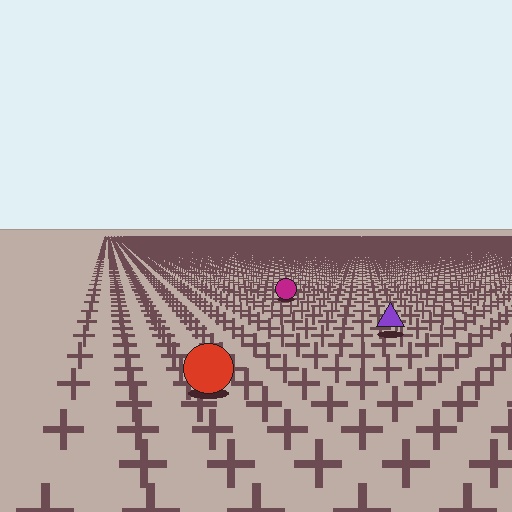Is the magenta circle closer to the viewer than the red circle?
No. The red circle is closer — you can tell from the texture gradient: the ground texture is coarser near it.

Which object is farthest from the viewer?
The magenta circle is farthest from the viewer. It appears smaller and the ground texture around it is denser.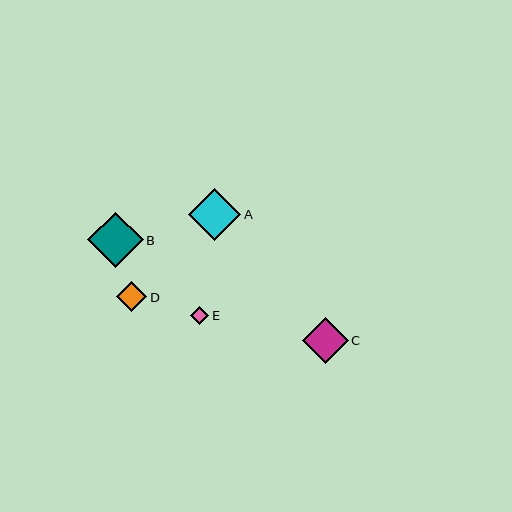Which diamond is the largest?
Diamond B is the largest with a size of approximately 56 pixels.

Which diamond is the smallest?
Diamond E is the smallest with a size of approximately 18 pixels.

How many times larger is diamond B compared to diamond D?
Diamond B is approximately 1.8 times the size of diamond D.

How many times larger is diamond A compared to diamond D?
Diamond A is approximately 1.7 times the size of diamond D.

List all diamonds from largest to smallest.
From largest to smallest: B, A, C, D, E.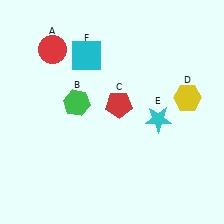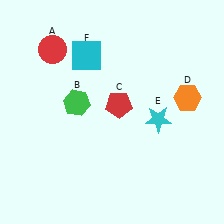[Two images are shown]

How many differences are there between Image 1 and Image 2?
There is 1 difference between the two images.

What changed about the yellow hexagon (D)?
In Image 1, D is yellow. In Image 2, it changed to orange.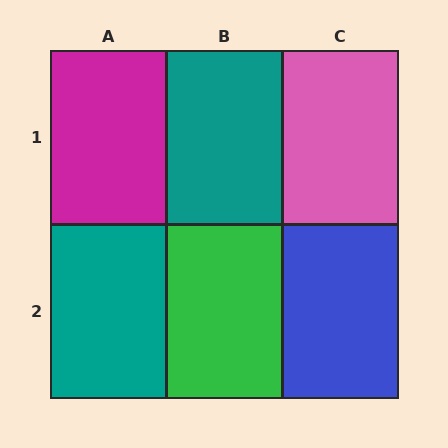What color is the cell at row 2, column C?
Blue.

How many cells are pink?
1 cell is pink.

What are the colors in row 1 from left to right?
Magenta, teal, pink.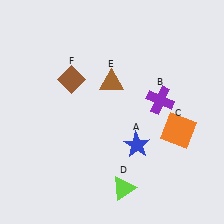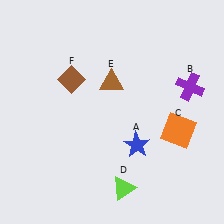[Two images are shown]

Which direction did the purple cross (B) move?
The purple cross (B) moved right.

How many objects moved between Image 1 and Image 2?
1 object moved between the two images.